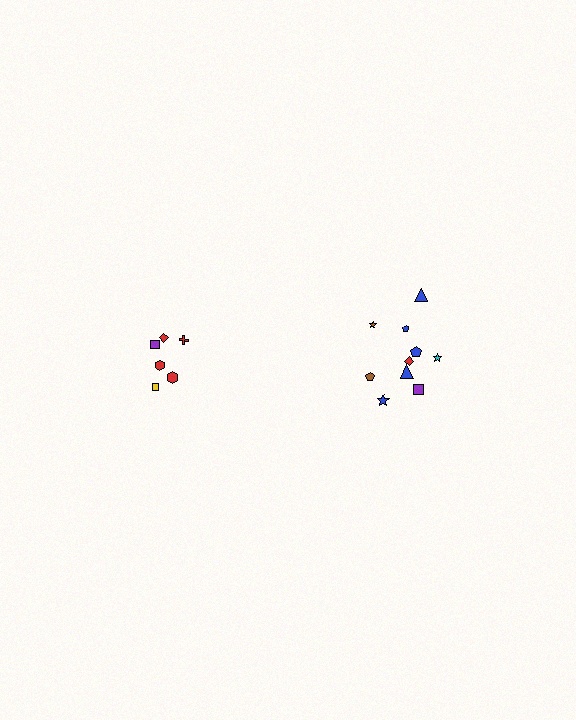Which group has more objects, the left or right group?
The right group.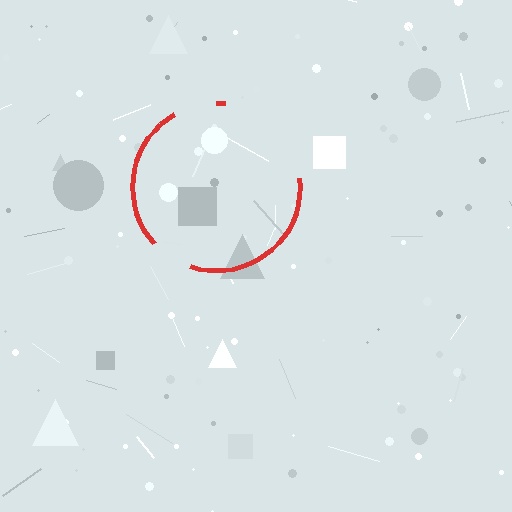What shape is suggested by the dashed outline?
The dashed outline suggests a circle.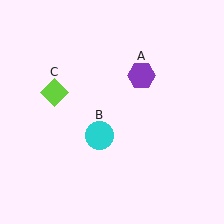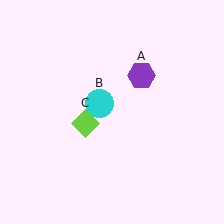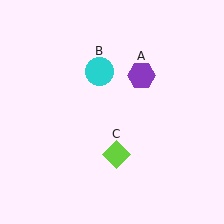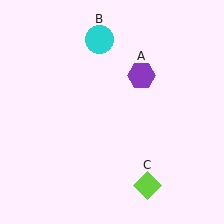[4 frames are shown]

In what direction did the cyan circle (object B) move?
The cyan circle (object B) moved up.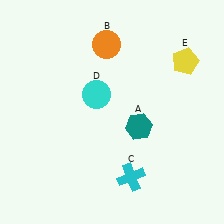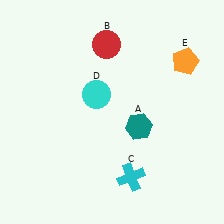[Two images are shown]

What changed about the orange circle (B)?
In Image 1, B is orange. In Image 2, it changed to red.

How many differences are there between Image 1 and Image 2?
There are 2 differences between the two images.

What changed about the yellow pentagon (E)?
In Image 1, E is yellow. In Image 2, it changed to orange.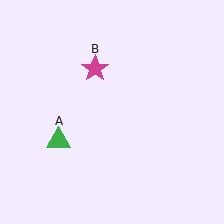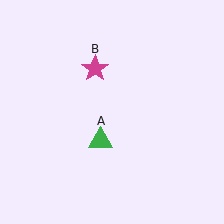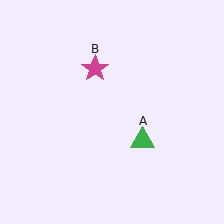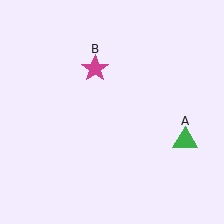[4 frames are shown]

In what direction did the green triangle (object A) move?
The green triangle (object A) moved right.